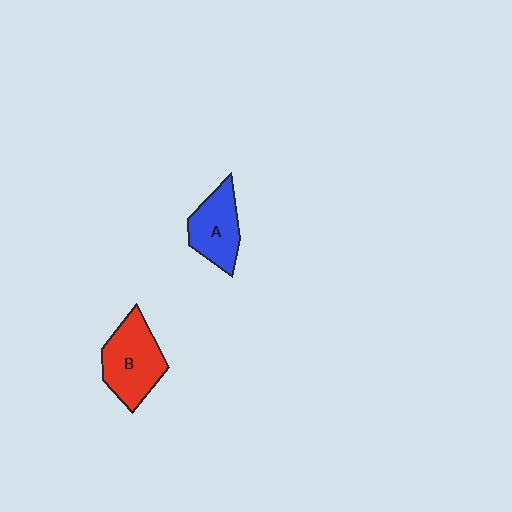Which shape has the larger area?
Shape B (red).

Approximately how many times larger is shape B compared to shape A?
Approximately 1.3 times.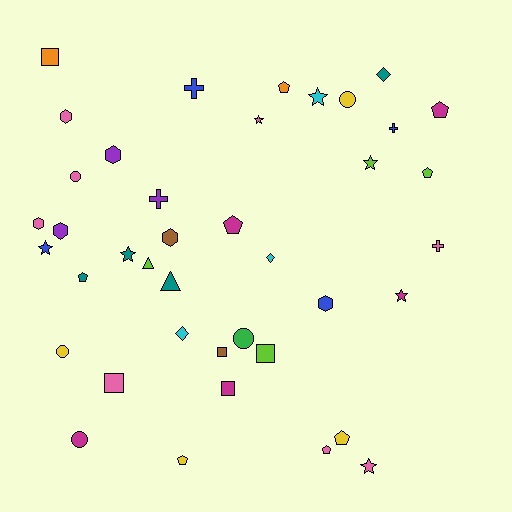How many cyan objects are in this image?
There are 3 cyan objects.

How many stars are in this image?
There are 7 stars.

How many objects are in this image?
There are 40 objects.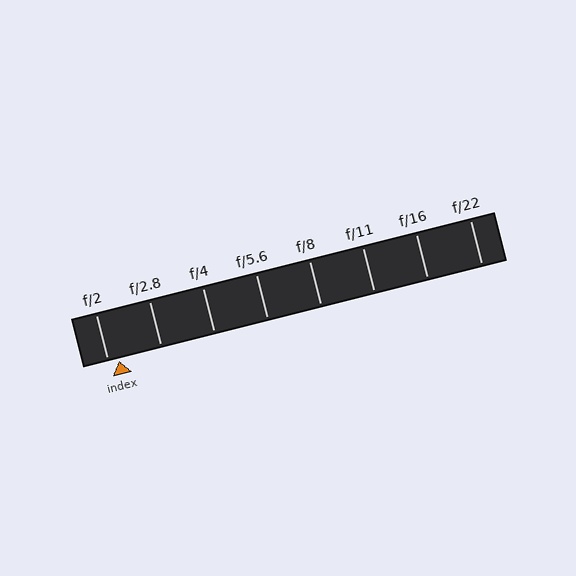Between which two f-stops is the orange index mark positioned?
The index mark is between f/2 and f/2.8.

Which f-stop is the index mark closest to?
The index mark is closest to f/2.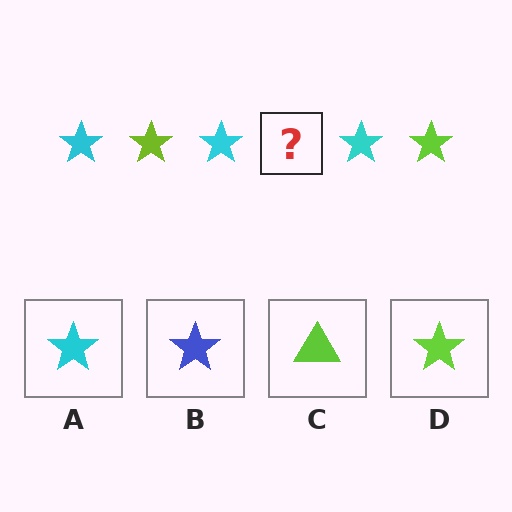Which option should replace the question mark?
Option D.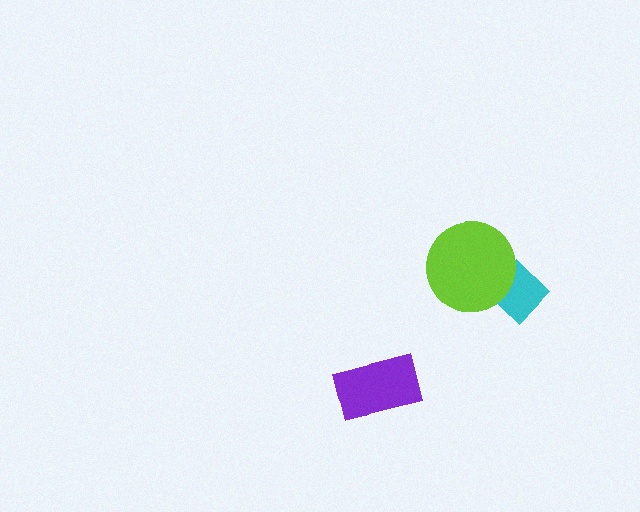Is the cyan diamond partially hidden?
Yes, it is partially covered by another shape.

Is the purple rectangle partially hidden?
No, no other shape covers it.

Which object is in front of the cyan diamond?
The lime circle is in front of the cyan diamond.